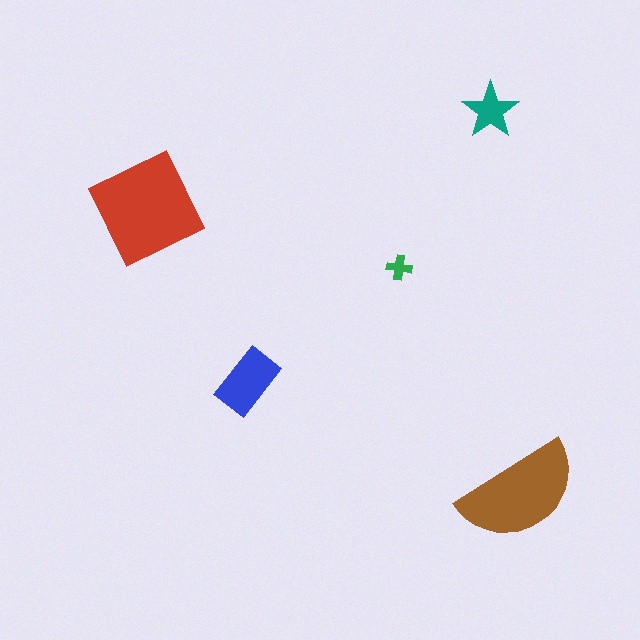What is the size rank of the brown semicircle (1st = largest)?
2nd.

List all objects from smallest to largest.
The green cross, the teal star, the blue rectangle, the brown semicircle, the red square.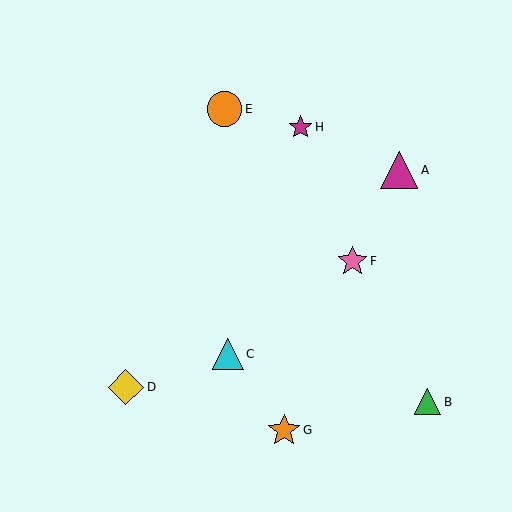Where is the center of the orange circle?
The center of the orange circle is at (225, 109).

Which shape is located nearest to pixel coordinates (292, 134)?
The magenta star (labeled H) at (300, 127) is nearest to that location.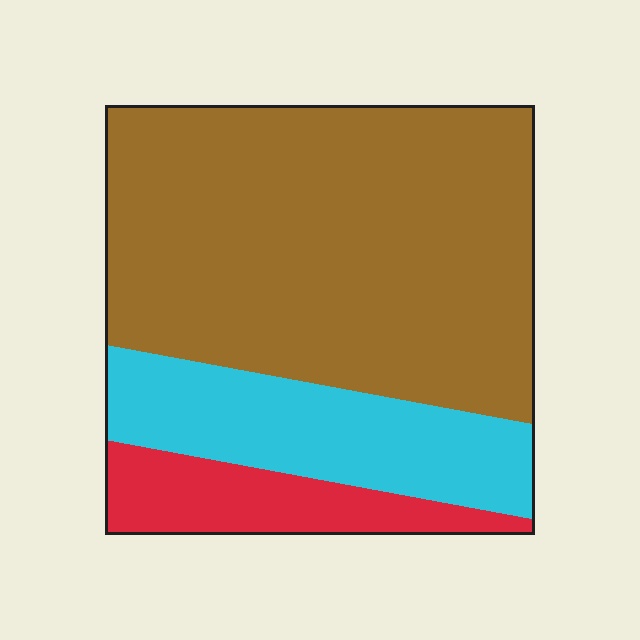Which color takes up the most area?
Brown, at roughly 65%.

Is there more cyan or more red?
Cyan.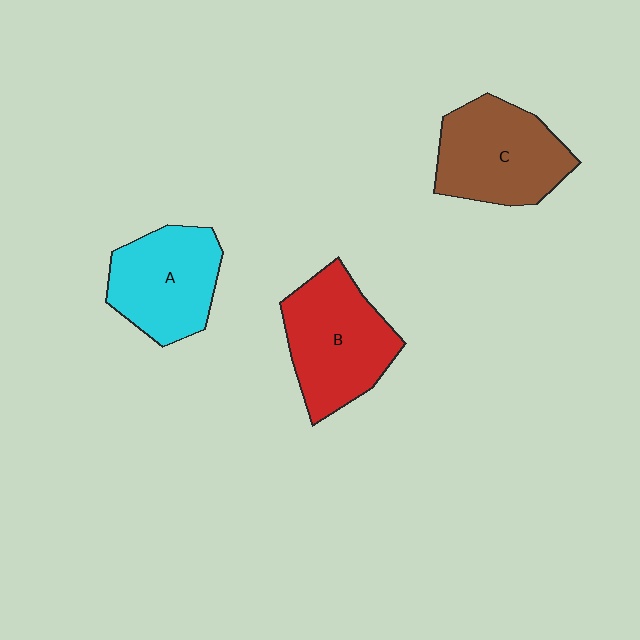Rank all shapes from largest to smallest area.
From largest to smallest: B (red), C (brown), A (cyan).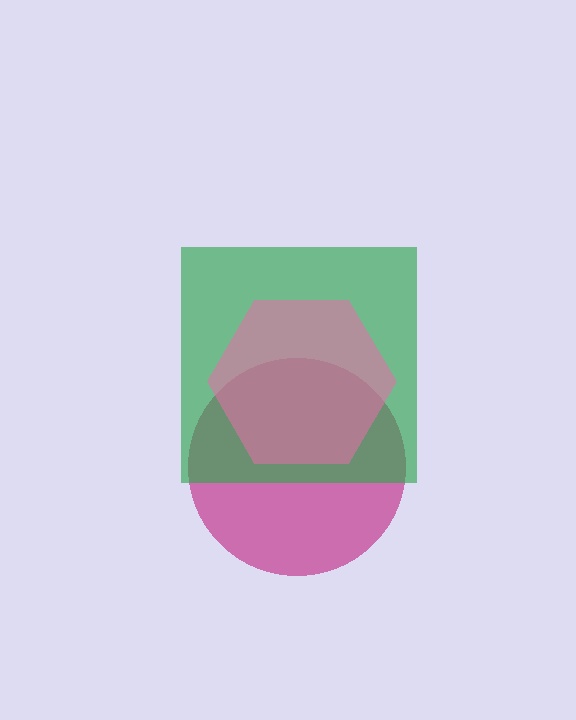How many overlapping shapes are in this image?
There are 3 overlapping shapes in the image.